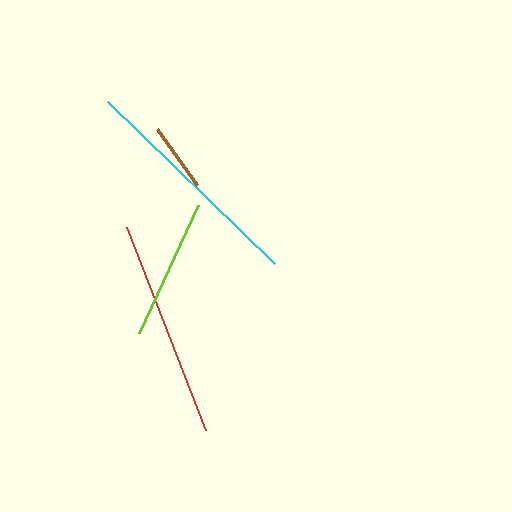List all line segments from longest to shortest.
From longest to shortest: cyan, red, lime, brown.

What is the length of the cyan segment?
The cyan segment is approximately 232 pixels long.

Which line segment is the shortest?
The brown line is the shortest at approximately 68 pixels.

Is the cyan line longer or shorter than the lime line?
The cyan line is longer than the lime line.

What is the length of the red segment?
The red segment is approximately 218 pixels long.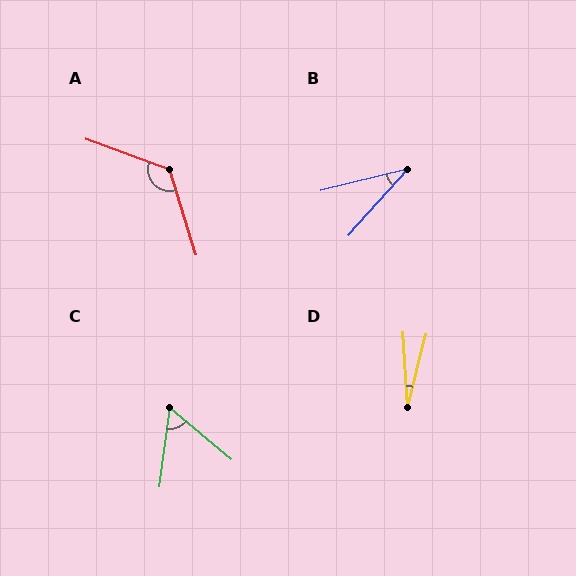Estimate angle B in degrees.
Approximately 34 degrees.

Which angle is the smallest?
D, at approximately 18 degrees.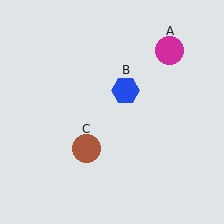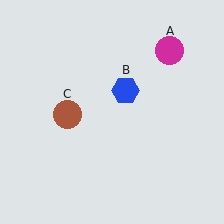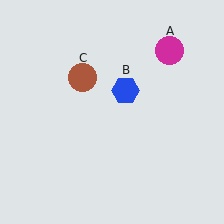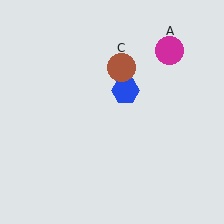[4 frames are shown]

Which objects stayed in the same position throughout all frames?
Magenta circle (object A) and blue hexagon (object B) remained stationary.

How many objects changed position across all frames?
1 object changed position: brown circle (object C).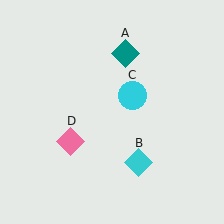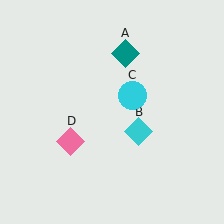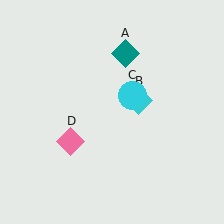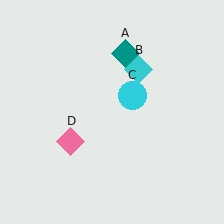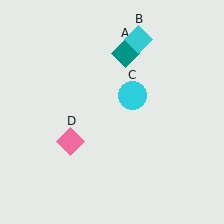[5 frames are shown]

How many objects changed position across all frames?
1 object changed position: cyan diamond (object B).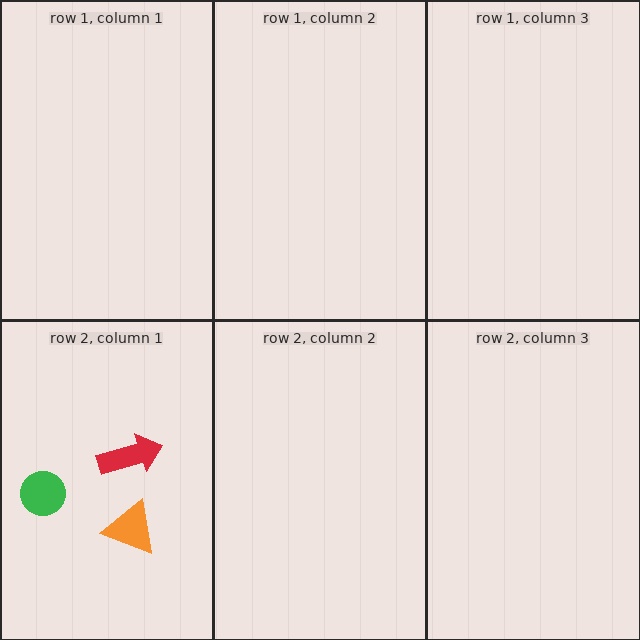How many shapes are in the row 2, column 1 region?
3.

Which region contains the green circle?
The row 2, column 1 region.